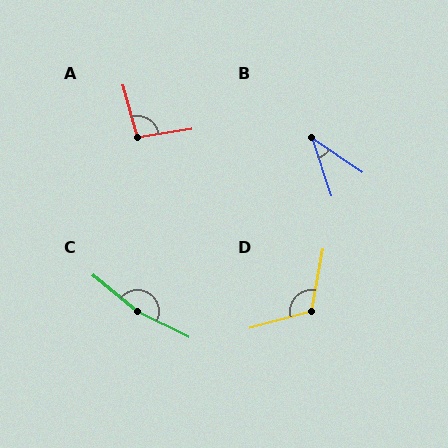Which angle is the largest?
C, at approximately 167 degrees.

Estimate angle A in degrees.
Approximately 97 degrees.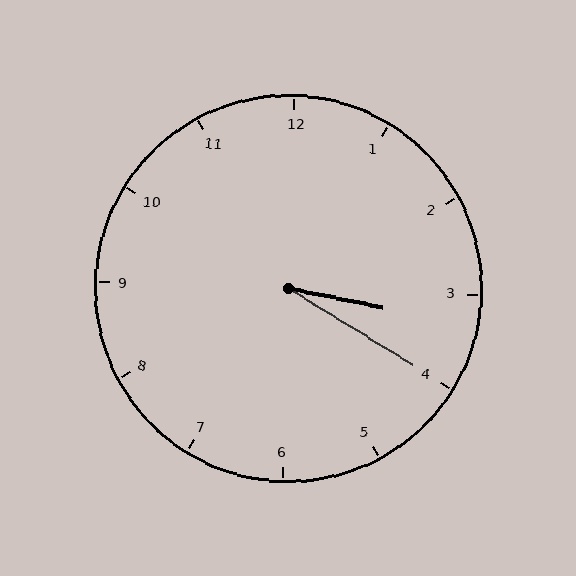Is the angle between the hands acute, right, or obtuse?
It is acute.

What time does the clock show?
3:20.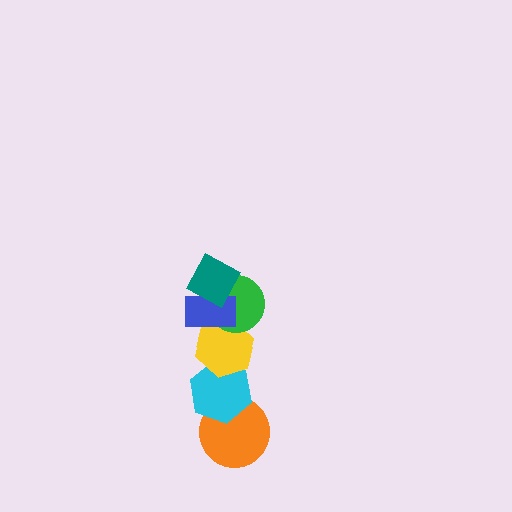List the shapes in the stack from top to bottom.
From top to bottom: the teal square, the blue rectangle, the green circle, the yellow hexagon, the cyan hexagon, the orange circle.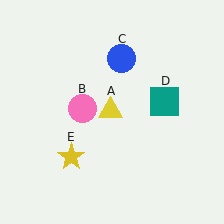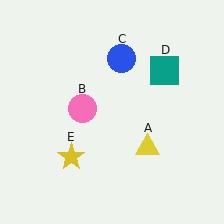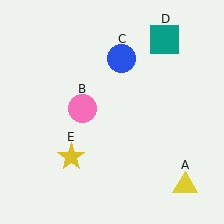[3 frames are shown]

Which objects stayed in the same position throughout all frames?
Pink circle (object B) and blue circle (object C) and yellow star (object E) remained stationary.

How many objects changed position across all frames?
2 objects changed position: yellow triangle (object A), teal square (object D).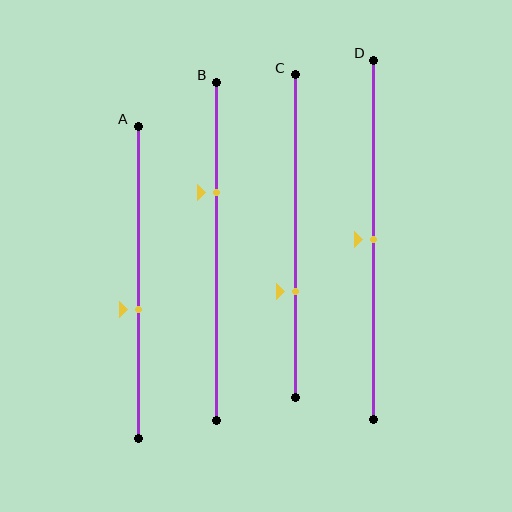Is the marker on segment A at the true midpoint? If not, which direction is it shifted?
No, the marker on segment A is shifted downward by about 9% of the segment length.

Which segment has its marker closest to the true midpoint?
Segment D has its marker closest to the true midpoint.